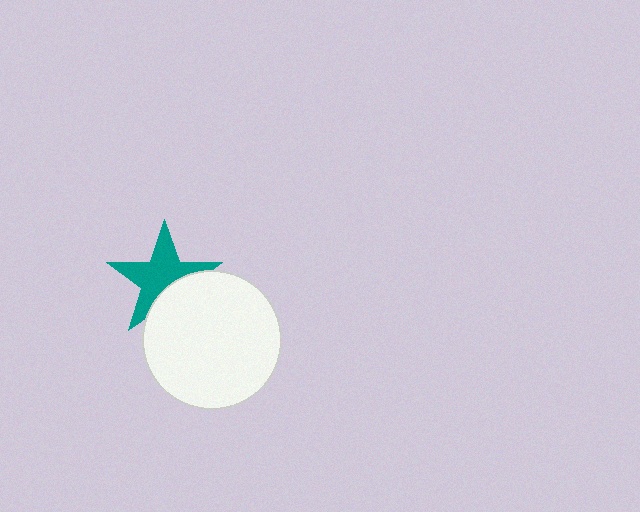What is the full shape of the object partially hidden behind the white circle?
The partially hidden object is a teal star.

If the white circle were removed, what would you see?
You would see the complete teal star.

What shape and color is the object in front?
The object in front is a white circle.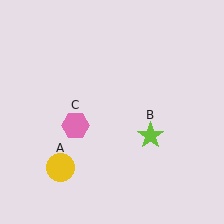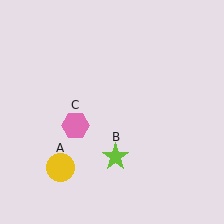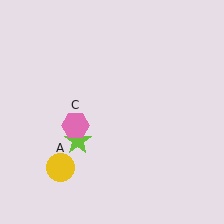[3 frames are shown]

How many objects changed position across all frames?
1 object changed position: lime star (object B).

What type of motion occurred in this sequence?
The lime star (object B) rotated clockwise around the center of the scene.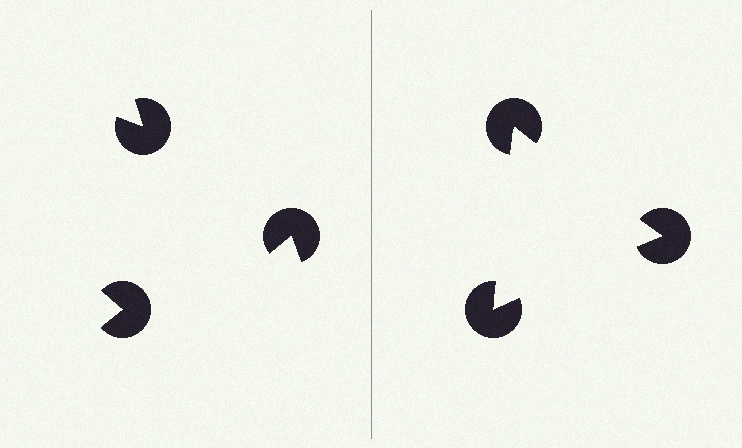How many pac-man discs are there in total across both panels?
6 — 3 on each side.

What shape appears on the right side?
An illusory triangle.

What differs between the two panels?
The pac-man discs are positioned identically on both sides; only the wedge orientations differ. On the right they align to a triangle; on the left they are misaligned.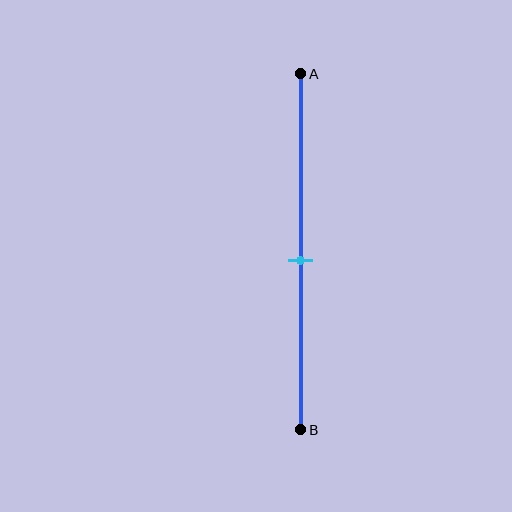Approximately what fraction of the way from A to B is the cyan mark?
The cyan mark is approximately 50% of the way from A to B.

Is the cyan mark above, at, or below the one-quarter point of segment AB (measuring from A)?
The cyan mark is below the one-quarter point of segment AB.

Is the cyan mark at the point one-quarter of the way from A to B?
No, the mark is at about 50% from A, not at the 25% one-quarter point.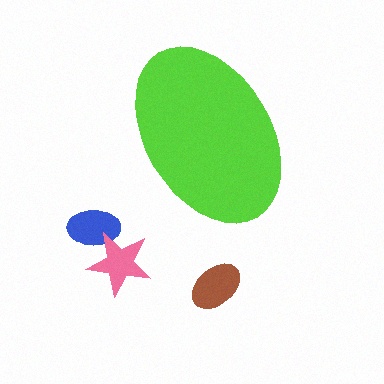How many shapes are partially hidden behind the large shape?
0 shapes are partially hidden.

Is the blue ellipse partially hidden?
No, the blue ellipse is fully visible.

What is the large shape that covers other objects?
A lime ellipse.